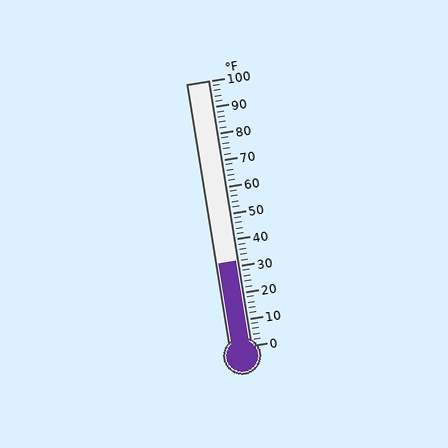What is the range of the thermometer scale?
The thermometer scale ranges from 0°F to 100°F.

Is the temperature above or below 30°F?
The temperature is above 30°F.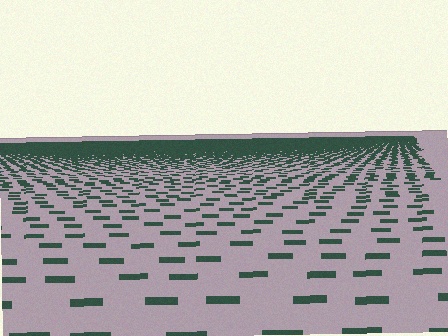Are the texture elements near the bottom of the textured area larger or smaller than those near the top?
Larger. Near the bottom, elements are closer to the viewer and appear at a bigger on-screen size.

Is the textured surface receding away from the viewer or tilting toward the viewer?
The surface is receding away from the viewer. Texture elements get smaller and denser toward the top.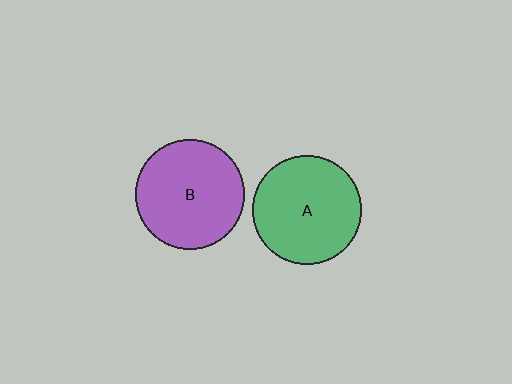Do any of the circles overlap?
No, none of the circles overlap.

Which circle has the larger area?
Circle A (green).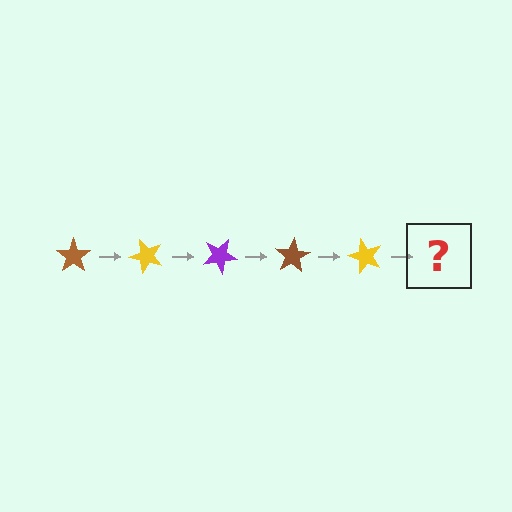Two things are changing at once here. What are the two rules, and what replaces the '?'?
The two rules are that it rotates 50 degrees each step and the color cycles through brown, yellow, and purple. The '?' should be a purple star, rotated 250 degrees from the start.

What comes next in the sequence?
The next element should be a purple star, rotated 250 degrees from the start.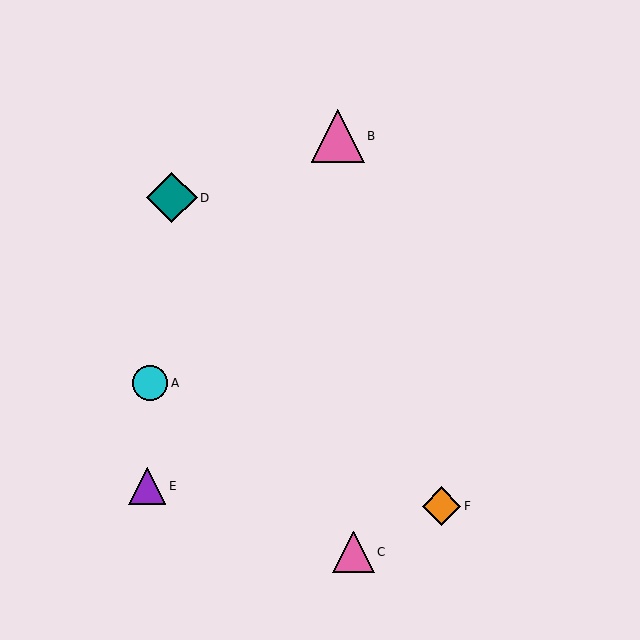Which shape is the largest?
The pink triangle (labeled B) is the largest.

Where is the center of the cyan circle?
The center of the cyan circle is at (150, 383).